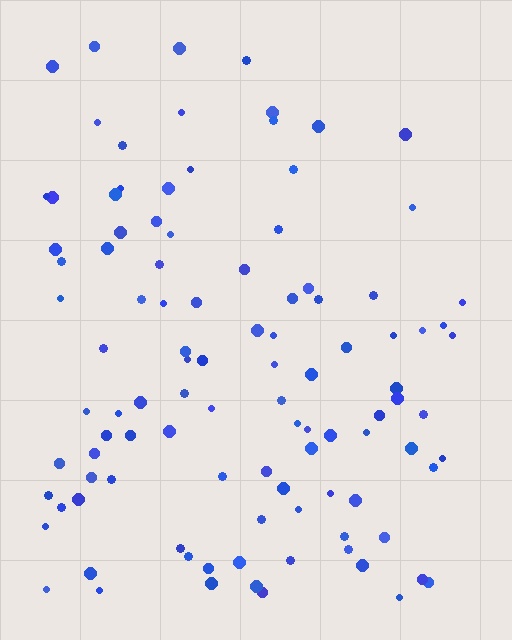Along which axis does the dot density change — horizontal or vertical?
Vertical.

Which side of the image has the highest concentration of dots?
The bottom.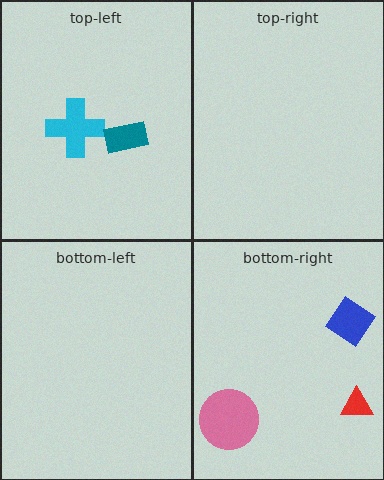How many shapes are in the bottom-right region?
3.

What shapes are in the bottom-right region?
The red triangle, the pink circle, the blue diamond.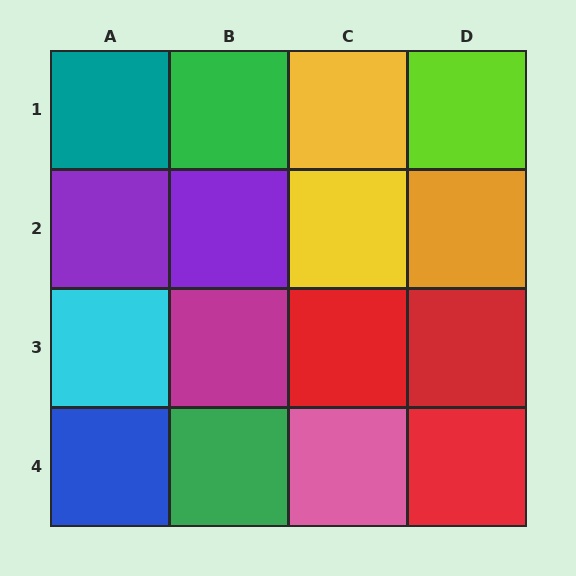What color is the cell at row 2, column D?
Orange.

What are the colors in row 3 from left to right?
Cyan, magenta, red, red.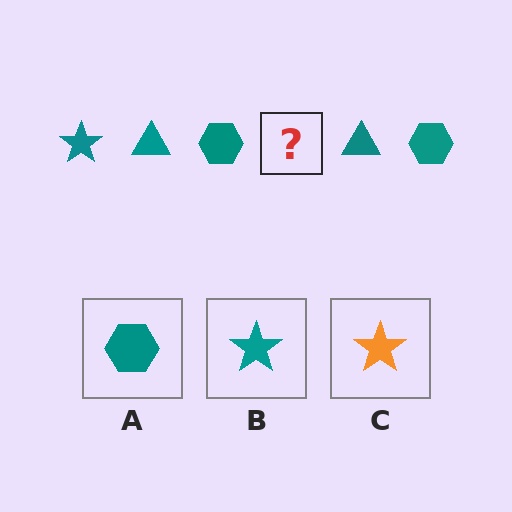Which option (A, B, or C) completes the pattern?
B.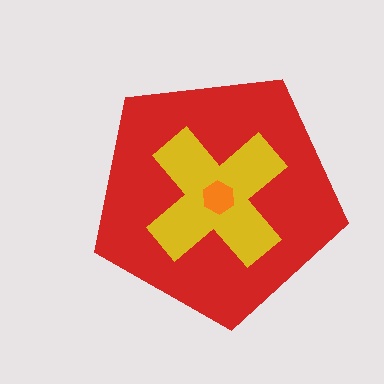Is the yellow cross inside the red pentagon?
Yes.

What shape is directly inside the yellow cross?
The orange hexagon.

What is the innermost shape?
The orange hexagon.